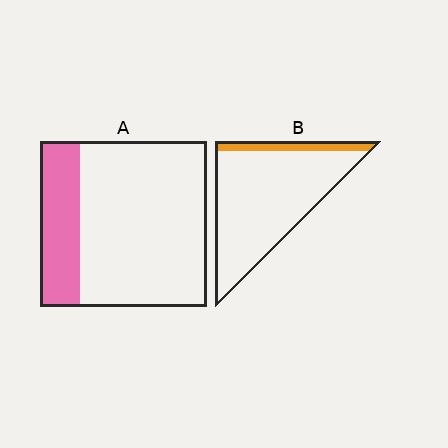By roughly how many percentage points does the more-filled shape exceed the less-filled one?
By roughly 10 percentage points (A over B).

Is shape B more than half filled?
No.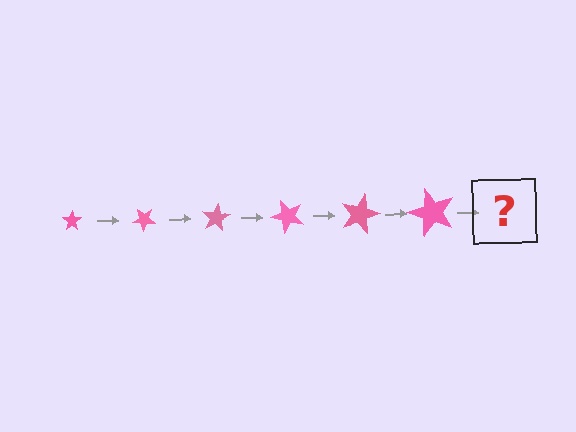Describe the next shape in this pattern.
It should be a star, larger than the previous one and rotated 240 degrees from the start.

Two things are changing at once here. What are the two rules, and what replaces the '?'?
The two rules are that the star grows larger each step and it rotates 40 degrees each step. The '?' should be a star, larger than the previous one and rotated 240 degrees from the start.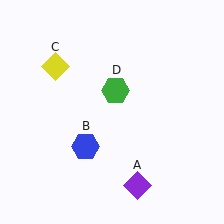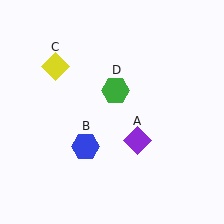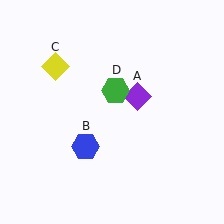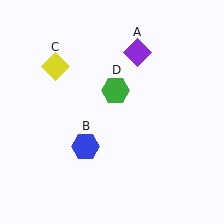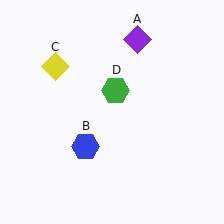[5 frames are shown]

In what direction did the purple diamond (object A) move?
The purple diamond (object A) moved up.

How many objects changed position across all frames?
1 object changed position: purple diamond (object A).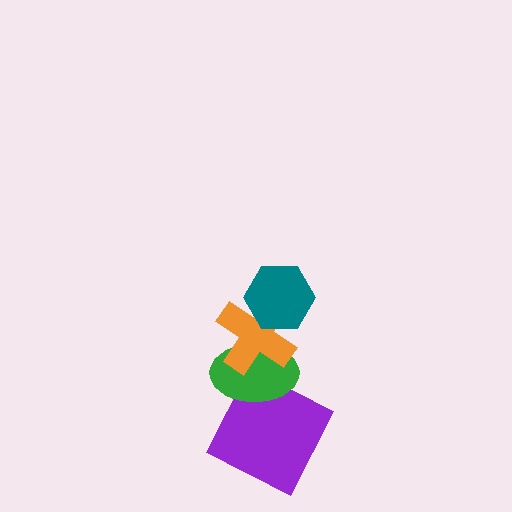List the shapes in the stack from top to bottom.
From top to bottom: the teal hexagon, the orange cross, the green ellipse, the purple square.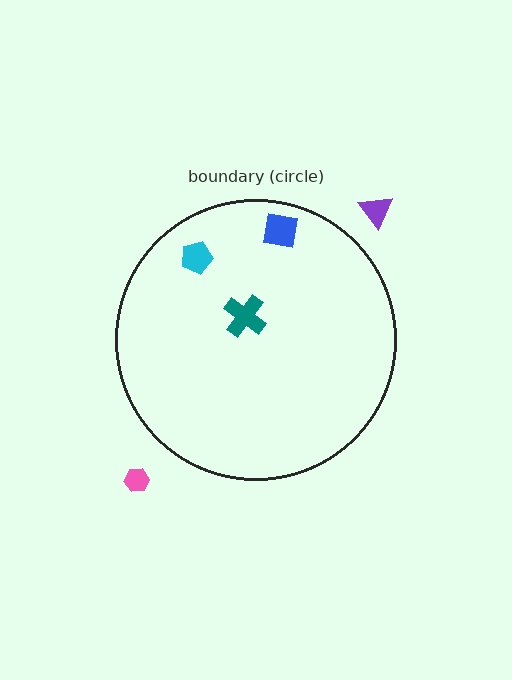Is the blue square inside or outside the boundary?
Inside.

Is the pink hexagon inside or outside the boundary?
Outside.